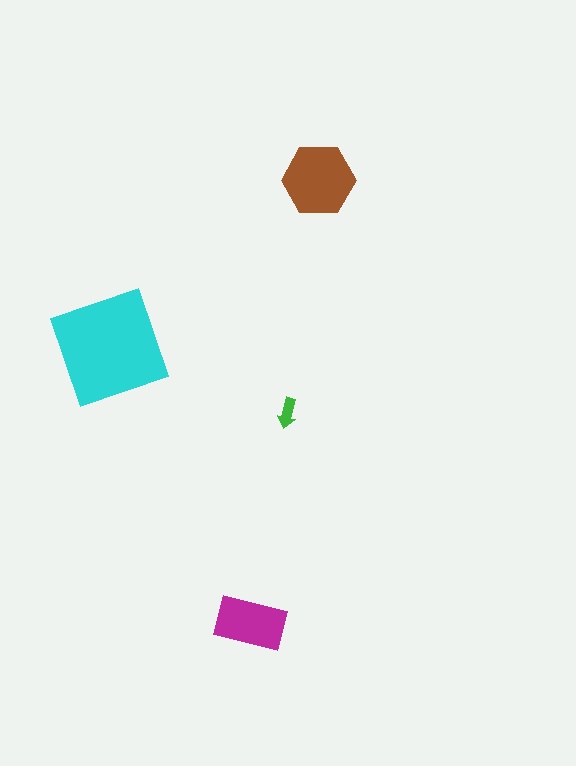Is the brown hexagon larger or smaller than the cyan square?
Smaller.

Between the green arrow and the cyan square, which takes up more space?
The cyan square.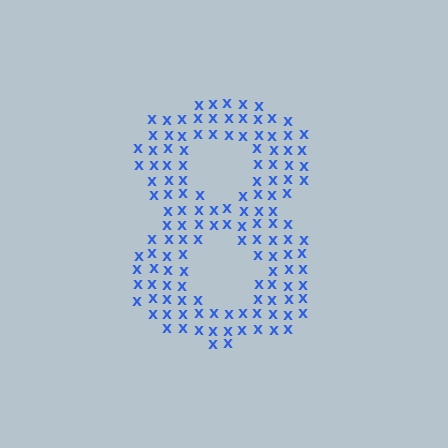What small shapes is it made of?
It is made of small letter X's.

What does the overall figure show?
The overall figure shows the digit 8.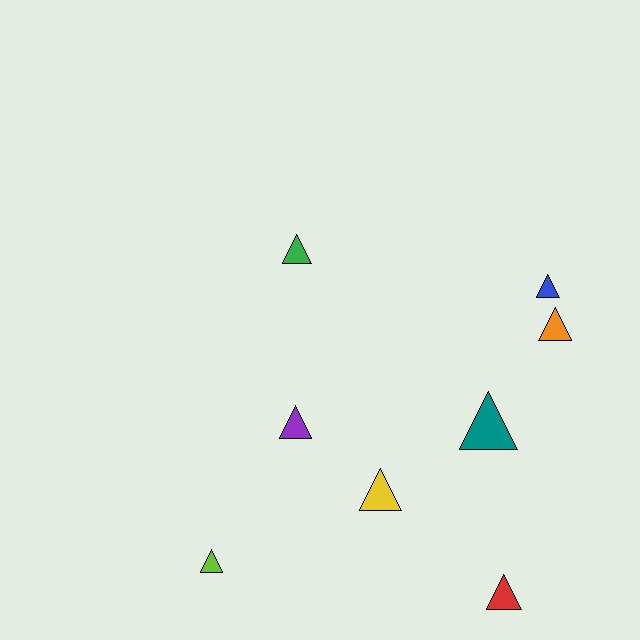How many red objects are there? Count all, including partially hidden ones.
There is 1 red object.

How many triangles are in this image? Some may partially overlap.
There are 8 triangles.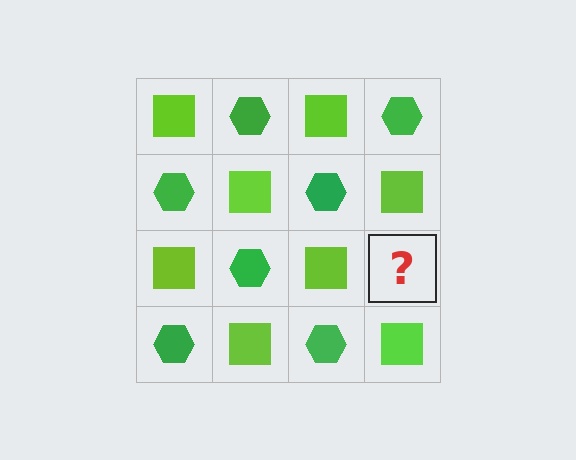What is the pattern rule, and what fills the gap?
The rule is that it alternates lime square and green hexagon in a checkerboard pattern. The gap should be filled with a green hexagon.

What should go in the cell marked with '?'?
The missing cell should contain a green hexagon.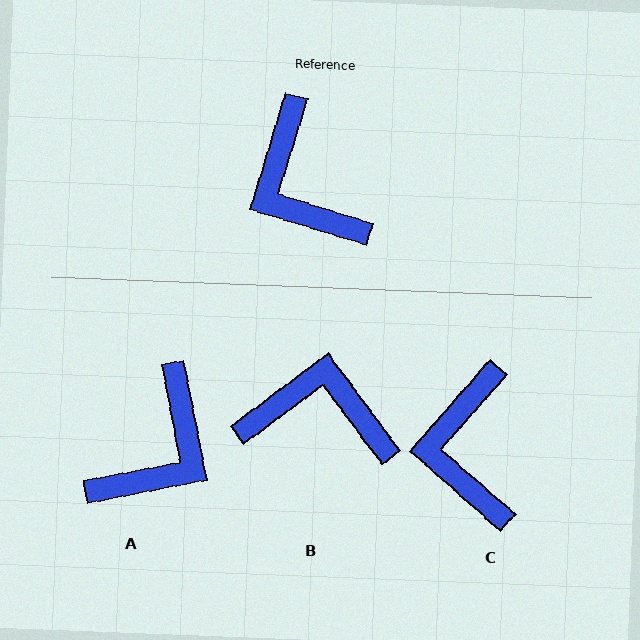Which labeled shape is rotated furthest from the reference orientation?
B, about 126 degrees away.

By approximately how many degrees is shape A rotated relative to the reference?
Approximately 118 degrees counter-clockwise.